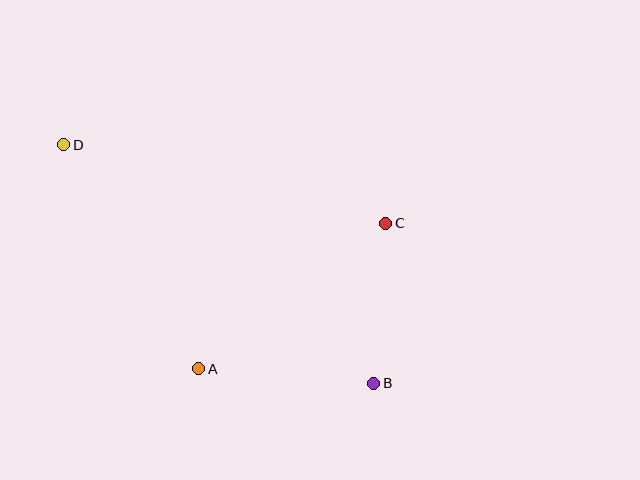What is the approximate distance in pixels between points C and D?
The distance between C and D is approximately 331 pixels.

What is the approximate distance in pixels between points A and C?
The distance between A and C is approximately 237 pixels.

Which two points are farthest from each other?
Points B and D are farthest from each other.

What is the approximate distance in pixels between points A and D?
The distance between A and D is approximately 262 pixels.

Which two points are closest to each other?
Points B and C are closest to each other.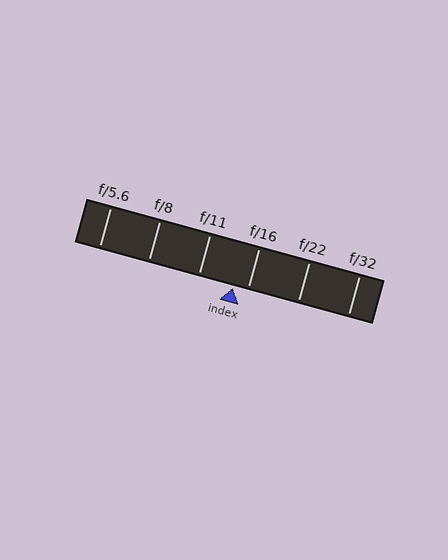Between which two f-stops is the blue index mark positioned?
The index mark is between f/11 and f/16.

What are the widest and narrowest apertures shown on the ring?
The widest aperture shown is f/5.6 and the narrowest is f/32.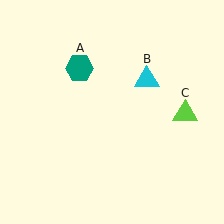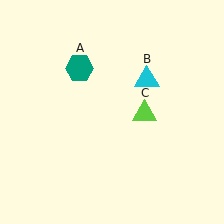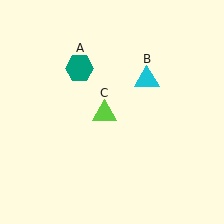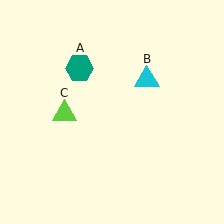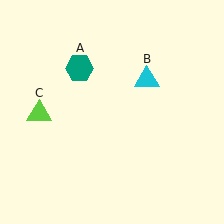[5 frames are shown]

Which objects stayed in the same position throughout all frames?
Teal hexagon (object A) and cyan triangle (object B) remained stationary.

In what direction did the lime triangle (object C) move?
The lime triangle (object C) moved left.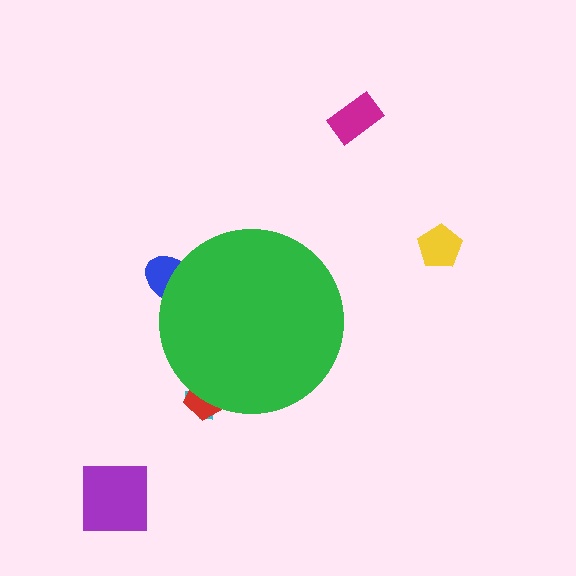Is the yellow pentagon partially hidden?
No, the yellow pentagon is fully visible.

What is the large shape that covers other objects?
A green circle.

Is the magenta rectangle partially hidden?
No, the magenta rectangle is fully visible.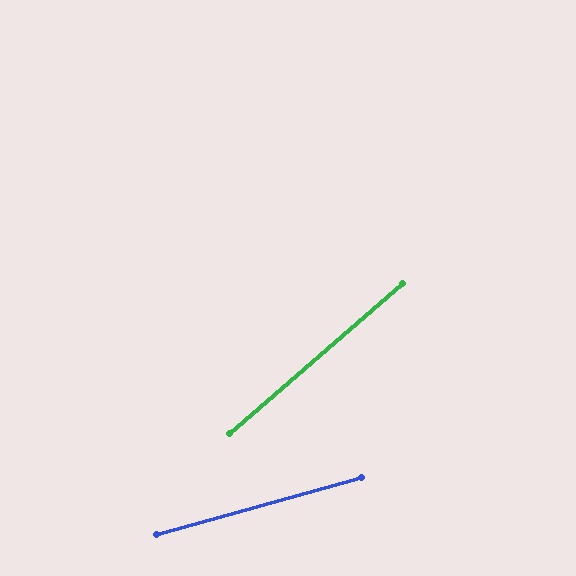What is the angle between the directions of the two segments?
Approximately 25 degrees.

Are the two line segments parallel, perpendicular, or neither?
Neither parallel nor perpendicular — they differ by about 25°.